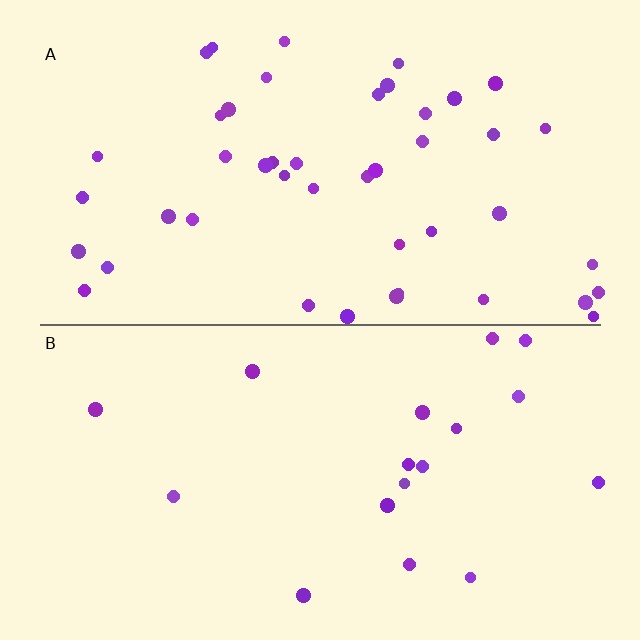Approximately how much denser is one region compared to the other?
Approximately 2.5× — region A over region B.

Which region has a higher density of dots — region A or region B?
A (the top).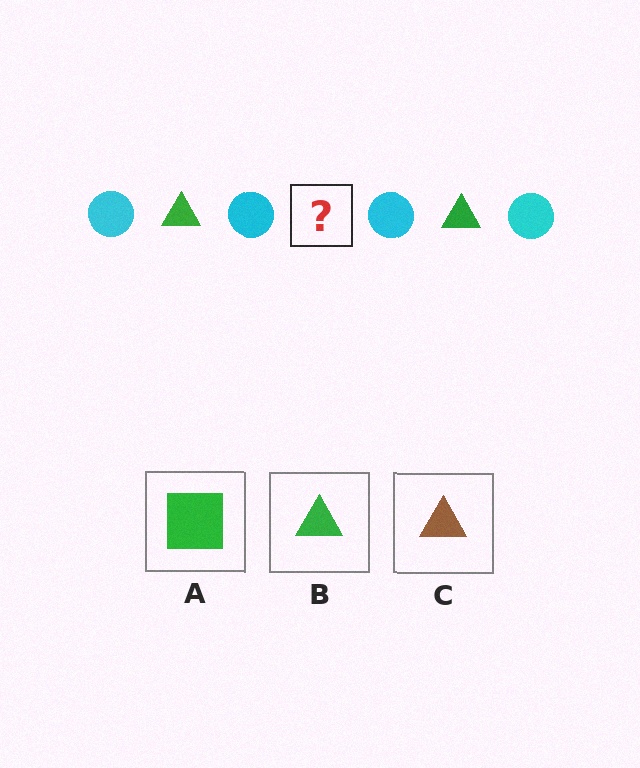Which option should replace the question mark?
Option B.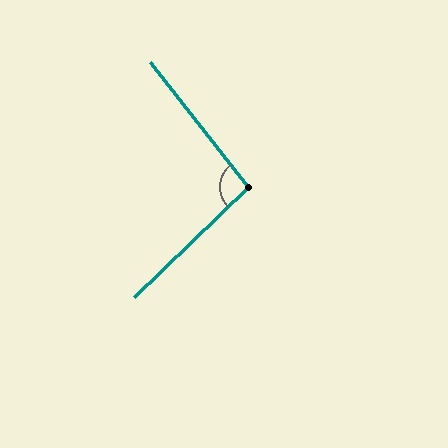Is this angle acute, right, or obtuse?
It is obtuse.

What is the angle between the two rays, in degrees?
Approximately 96 degrees.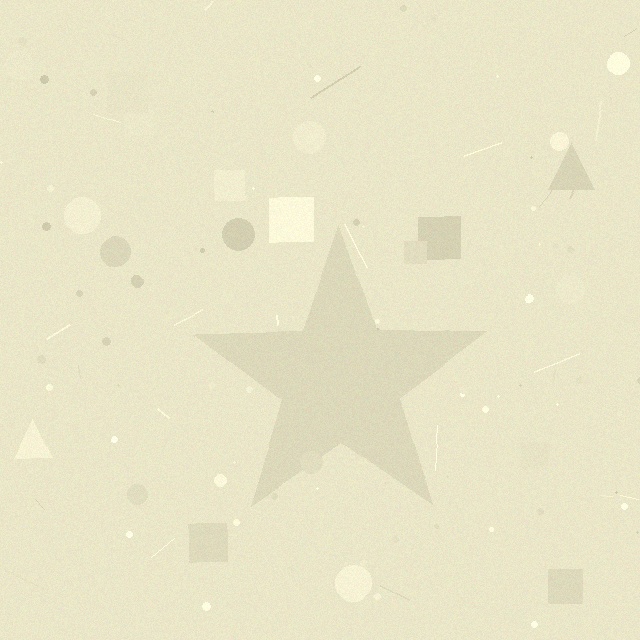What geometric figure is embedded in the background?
A star is embedded in the background.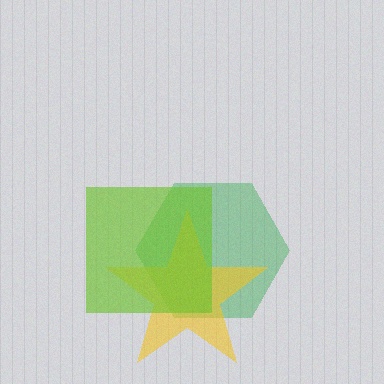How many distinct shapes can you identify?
There are 3 distinct shapes: a green hexagon, a yellow star, a lime square.